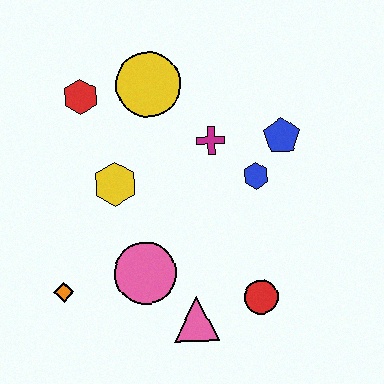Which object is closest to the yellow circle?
The red hexagon is closest to the yellow circle.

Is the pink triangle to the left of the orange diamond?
No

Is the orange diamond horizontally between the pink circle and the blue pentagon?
No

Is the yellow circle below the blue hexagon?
No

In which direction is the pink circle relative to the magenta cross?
The pink circle is below the magenta cross.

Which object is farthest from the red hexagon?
The red circle is farthest from the red hexagon.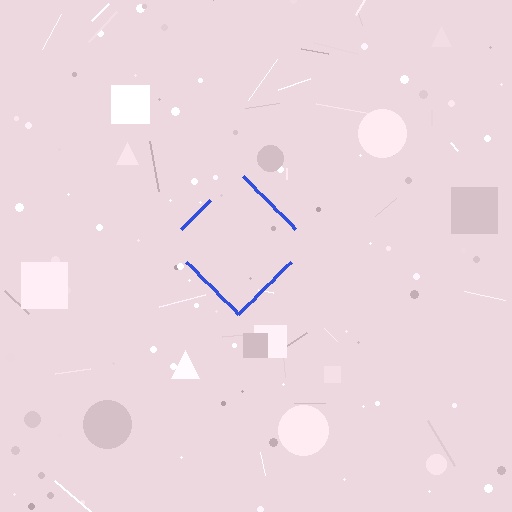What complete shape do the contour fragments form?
The contour fragments form a diamond.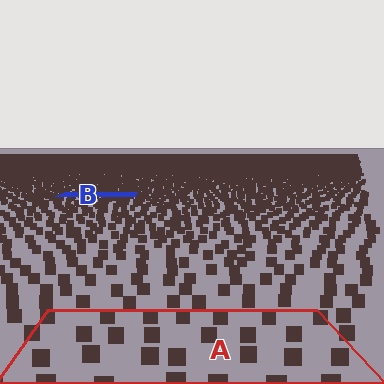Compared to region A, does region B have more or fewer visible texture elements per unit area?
Region B has more texture elements per unit area — they are packed more densely because it is farther away.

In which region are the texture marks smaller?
The texture marks are smaller in region B, because it is farther away.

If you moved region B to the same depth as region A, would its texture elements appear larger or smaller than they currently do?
They would appear larger. At a closer depth, the same texture elements are projected at a bigger on-screen size.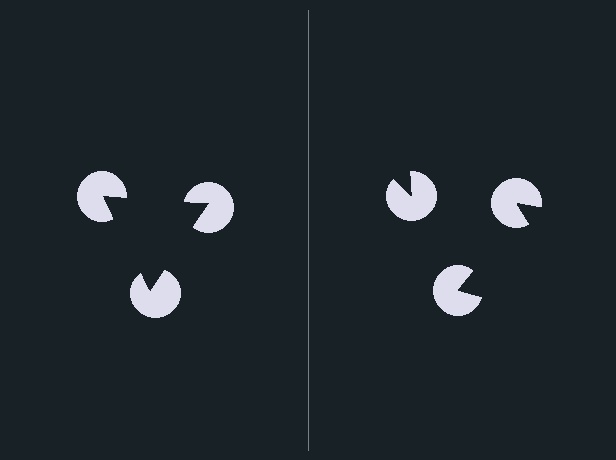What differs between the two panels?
The pac-man discs are positioned identically on both sides; only the wedge orientations differ. On the left they align to a triangle; on the right they are misaligned.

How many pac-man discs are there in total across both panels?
6 — 3 on each side.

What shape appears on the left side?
An illusory triangle.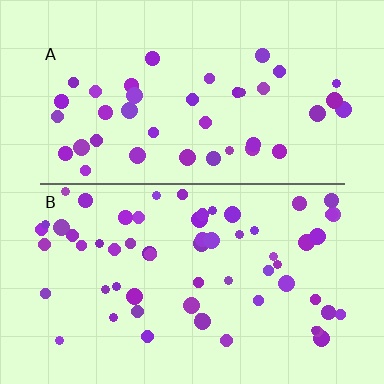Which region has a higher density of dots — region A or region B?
B (the bottom).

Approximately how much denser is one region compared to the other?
Approximately 1.5× — region B over region A.